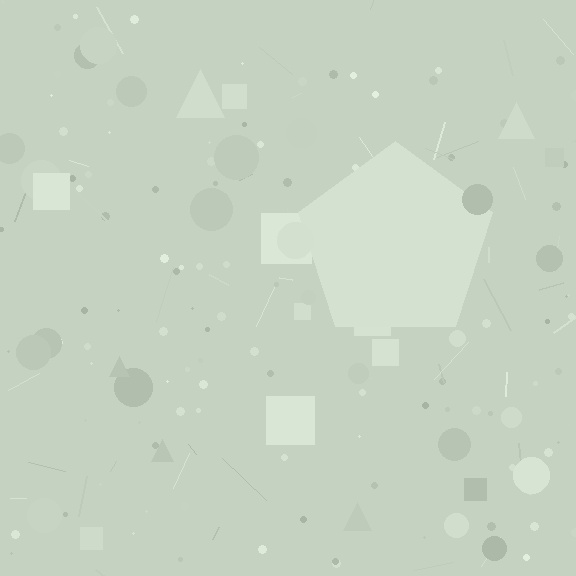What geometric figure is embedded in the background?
A pentagon is embedded in the background.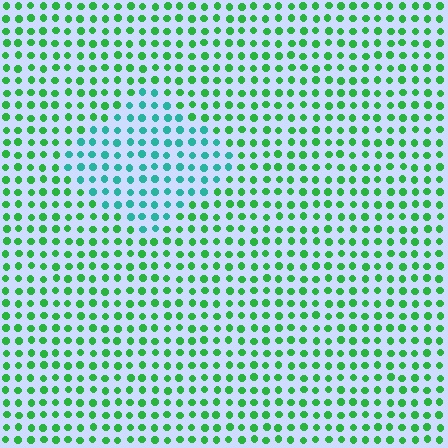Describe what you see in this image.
The image is filled with small green elements in a uniform arrangement. A diamond-shaped region is visible where the elements are tinted to a slightly different hue, forming a subtle color boundary.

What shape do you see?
I see a diamond.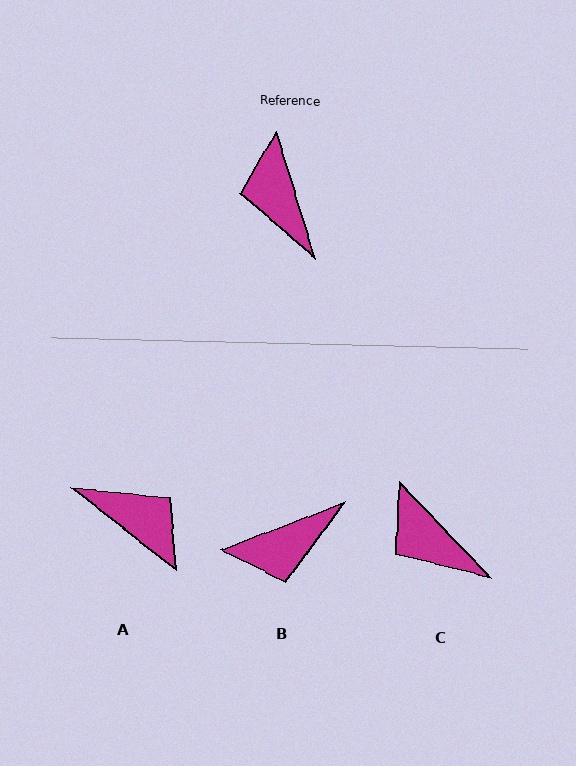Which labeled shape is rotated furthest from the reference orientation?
A, about 145 degrees away.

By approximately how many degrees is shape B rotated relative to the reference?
Approximately 95 degrees counter-clockwise.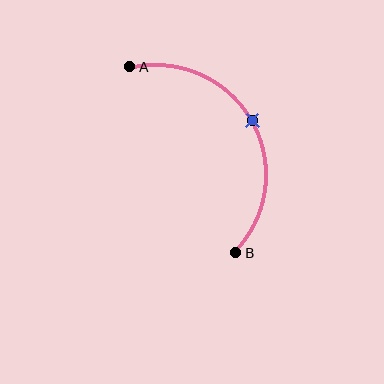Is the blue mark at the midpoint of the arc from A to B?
Yes. The blue mark lies on the arc at equal arc-length from both A and B — it is the arc midpoint.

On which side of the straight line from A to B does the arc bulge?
The arc bulges to the right of the straight line connecting A and B.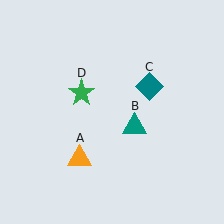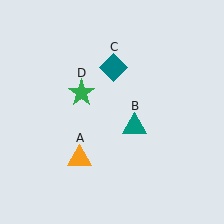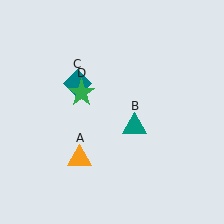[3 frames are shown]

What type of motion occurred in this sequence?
The teal diamond (object C) rotated counterclockwise around the center of the scene.